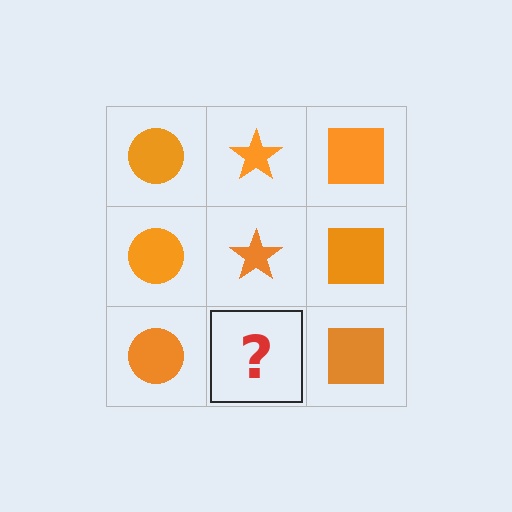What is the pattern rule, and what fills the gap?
The rule is that each column has a consistent shape. The gap should be filled with an orange star.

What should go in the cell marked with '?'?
The missing cell should contain an orange star.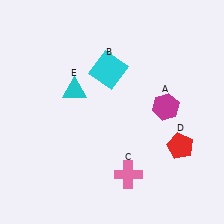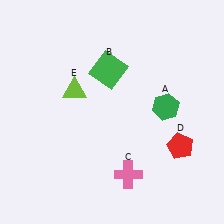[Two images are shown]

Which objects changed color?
A changed from magenta to green. B changed from cyan to green. E changed from cyan to lime.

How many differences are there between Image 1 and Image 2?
There are 3 differences between the two images.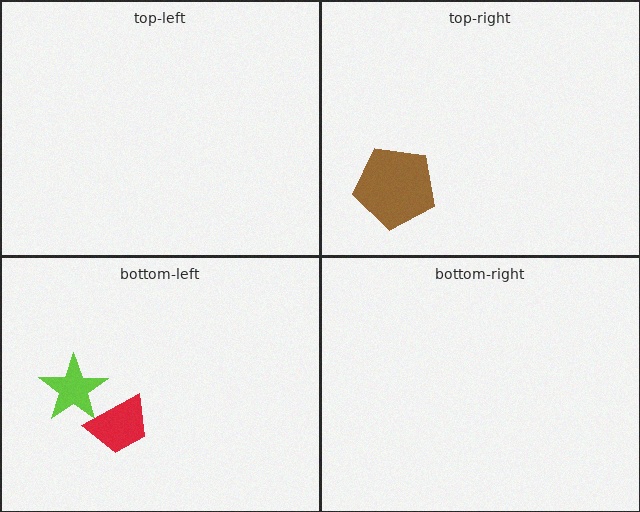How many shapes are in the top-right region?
1.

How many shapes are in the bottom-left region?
2.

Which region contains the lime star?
The bottom-left region.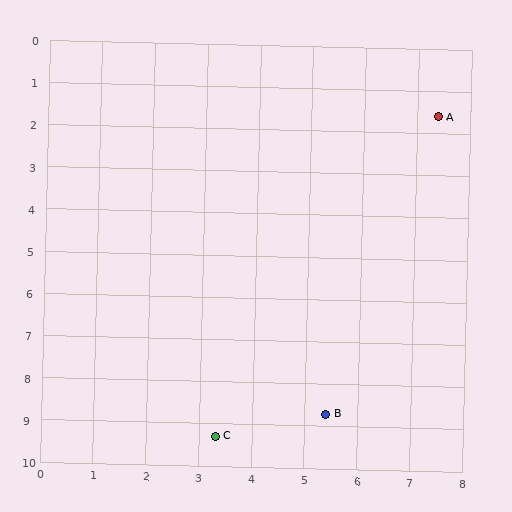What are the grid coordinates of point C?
Point C is at approximately (3.3, 9.3).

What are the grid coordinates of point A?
Point A is at approximately (7.4, 1.6).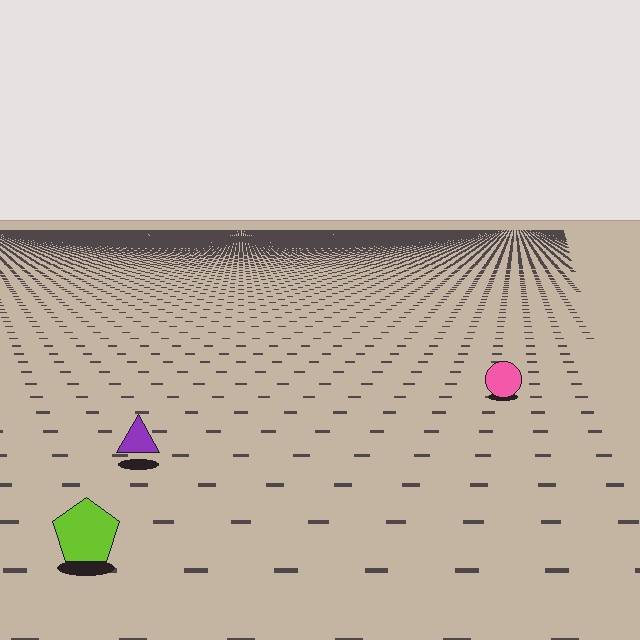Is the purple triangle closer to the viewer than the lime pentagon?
No. The lime pentagon is closer — you can tell from the texture gradient: the ground texture is coarser near it.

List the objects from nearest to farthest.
From nearest to farthest: the lime pentagon, the purple triangle, the pink circle.